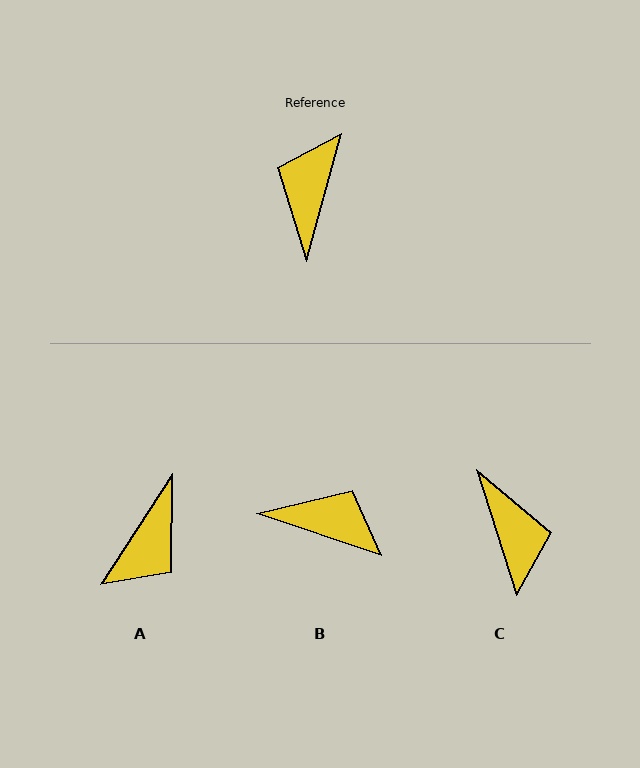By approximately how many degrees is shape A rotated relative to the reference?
Approximately 162 degrees counter-clockwise.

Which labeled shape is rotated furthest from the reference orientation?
A, about 162 degrees away.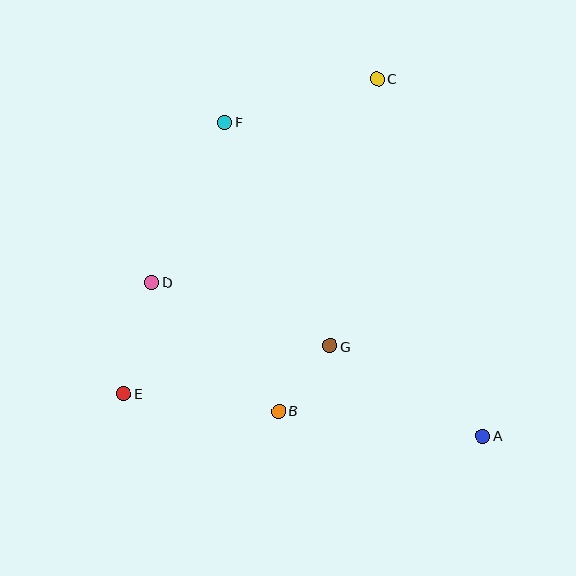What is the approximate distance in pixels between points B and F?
The distance between B and F is approximately 294 pixels.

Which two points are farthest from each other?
Points A and F are farthest from each other.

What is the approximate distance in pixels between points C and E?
The distance between C and E is approximately 404 pixels.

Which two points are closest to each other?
Points B and G are closest to each other.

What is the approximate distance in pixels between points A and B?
The distance between A and B is approximately 205 pixels.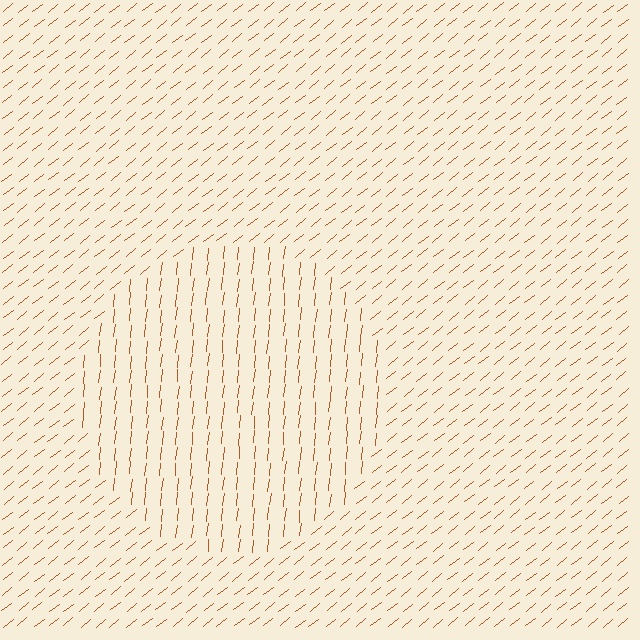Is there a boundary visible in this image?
Yes, there is a texture boundary formed by a change in line orientation.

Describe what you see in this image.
The image is filled with small brown line segments. A circle region in the image has lines oriented differently from the surrounding lines, creating a visible texture boundary.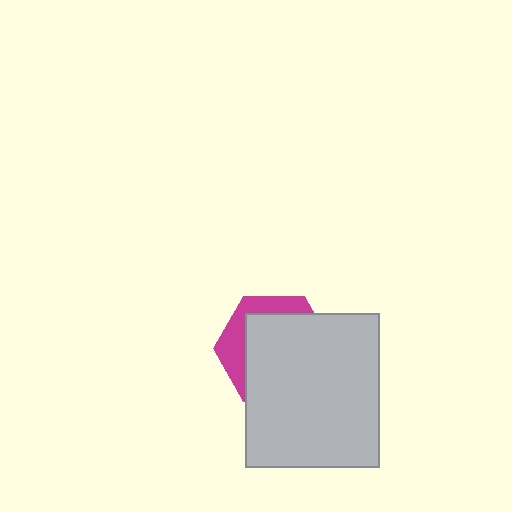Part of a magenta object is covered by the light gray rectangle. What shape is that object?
It is a hexagon.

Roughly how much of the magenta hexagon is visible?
A small part of it is visible (roughly 31%).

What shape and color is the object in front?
The object in front is a light gray rectangle.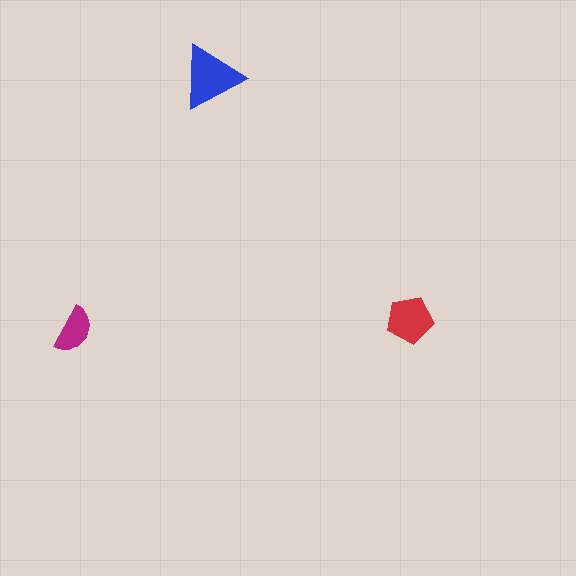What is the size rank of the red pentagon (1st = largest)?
2nd.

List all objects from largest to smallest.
The blue triangle, the red pentagon, the magenta semicircle.